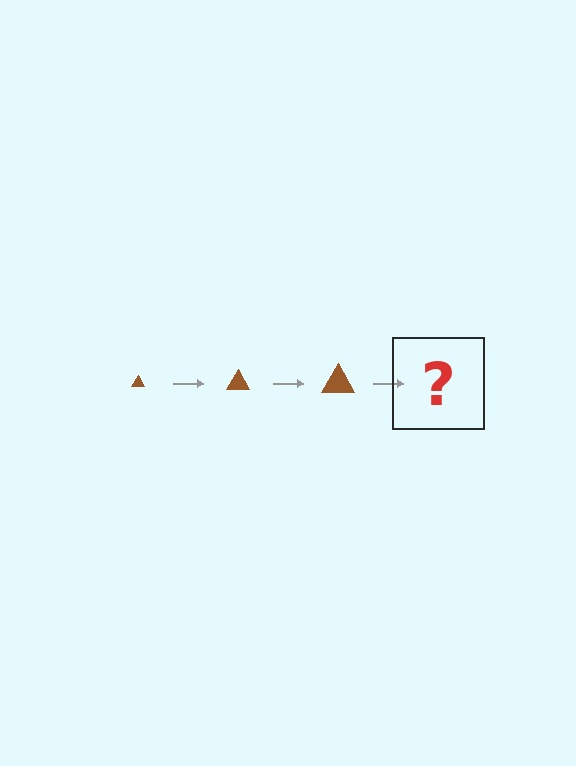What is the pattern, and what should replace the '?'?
The pattern is that the triangle gets progressively larger each step. The '?' should be a brown triangle, larger than the previous one.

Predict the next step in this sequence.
The next step is a brown triangle, larger than the previous one.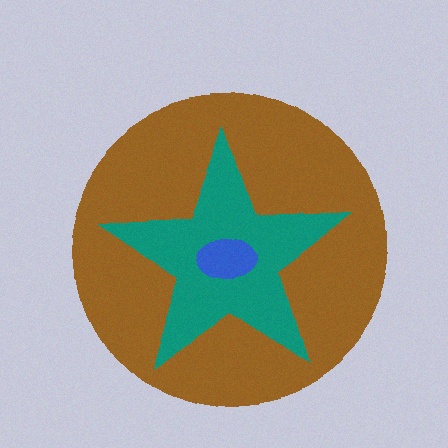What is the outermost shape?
The brown circle.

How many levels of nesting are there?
3.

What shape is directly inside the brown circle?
The teal star.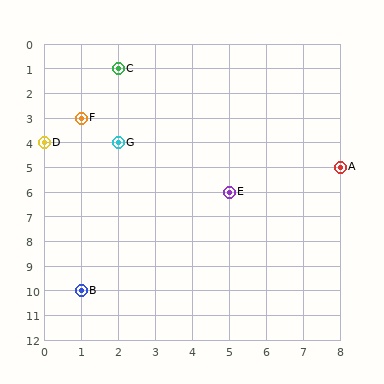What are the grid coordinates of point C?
Point C is at grid coordinates (2, 1).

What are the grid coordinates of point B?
Point B is at grid coordinates (1, 10).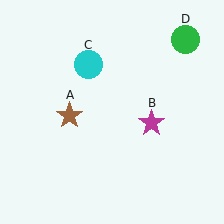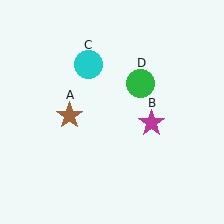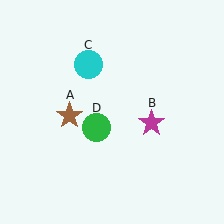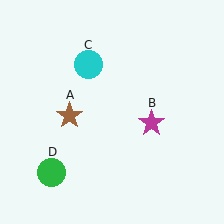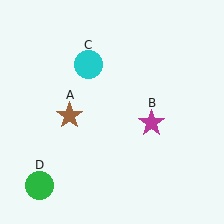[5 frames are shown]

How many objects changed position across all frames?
1 object changed position: green circle (object D).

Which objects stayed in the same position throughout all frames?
Brown star (object A) and magenta star (object B) and cyan circle (object C) remained stationary.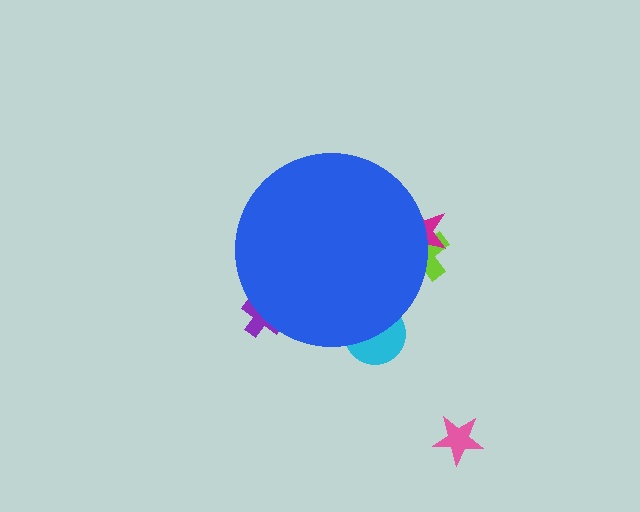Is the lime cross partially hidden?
Yes, the lime cross is partially hidden behind the blue circle.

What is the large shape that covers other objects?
A blue circle.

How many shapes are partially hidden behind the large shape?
4 shapes are partially hidden.